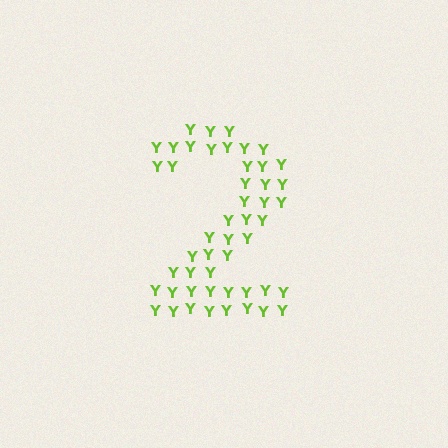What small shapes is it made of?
It is made of small letter Y's.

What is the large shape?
The large shape is the digit 2.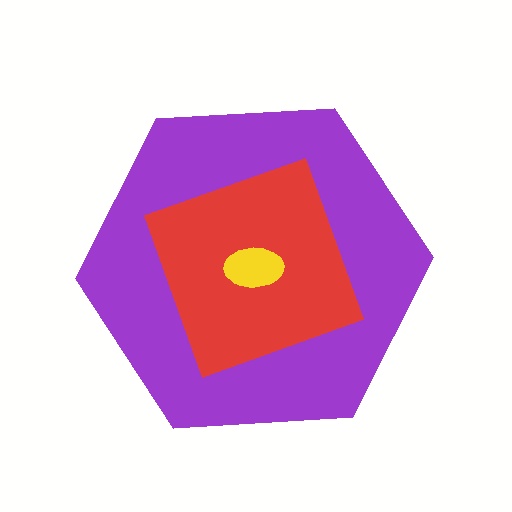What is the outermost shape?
The purple hexagon.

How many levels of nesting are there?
3.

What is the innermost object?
The yellow ellipse.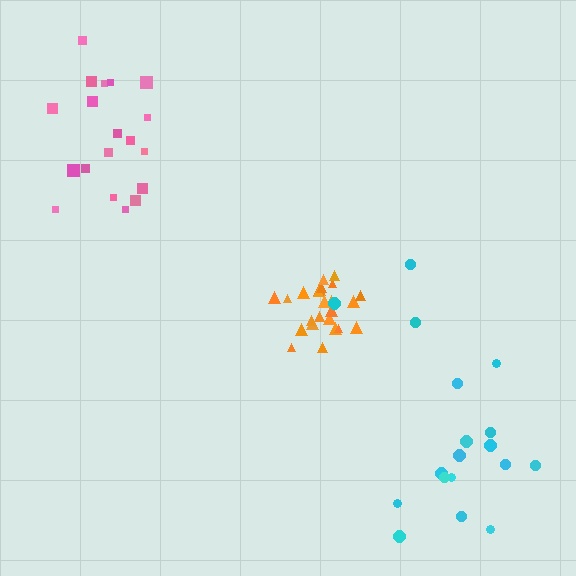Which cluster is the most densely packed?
Orange.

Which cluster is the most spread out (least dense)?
Cyan.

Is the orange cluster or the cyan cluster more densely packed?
Orange.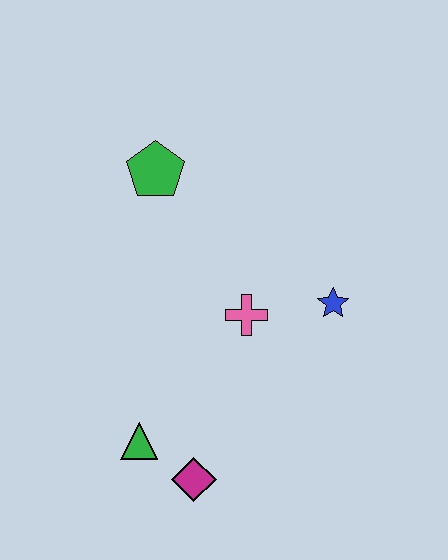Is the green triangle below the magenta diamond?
No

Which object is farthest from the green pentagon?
The magenta diamond is farthest from the green pentagon.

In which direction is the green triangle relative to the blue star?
The green triangle is to the left of the blue star.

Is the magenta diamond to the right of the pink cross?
No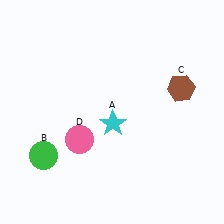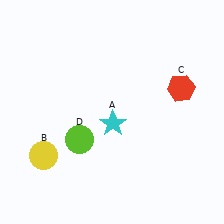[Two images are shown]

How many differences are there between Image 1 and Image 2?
There are 3 differences between the two images.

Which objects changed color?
B changed from green to yellow. C changed from brown to red. D changed from pink to lime.